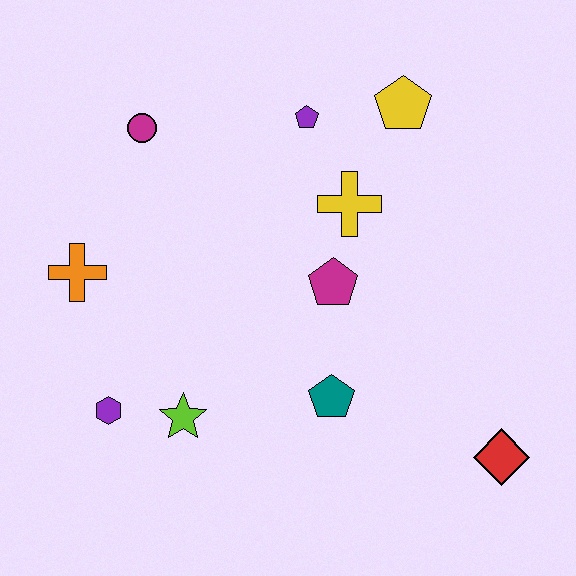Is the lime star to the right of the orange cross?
Yes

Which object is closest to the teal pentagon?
The magenta pentagon is closest to the teal pentagon.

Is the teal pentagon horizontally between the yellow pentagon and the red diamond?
No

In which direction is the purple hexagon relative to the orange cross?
The purple hexagon is below the orange cross.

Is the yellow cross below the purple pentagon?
Yes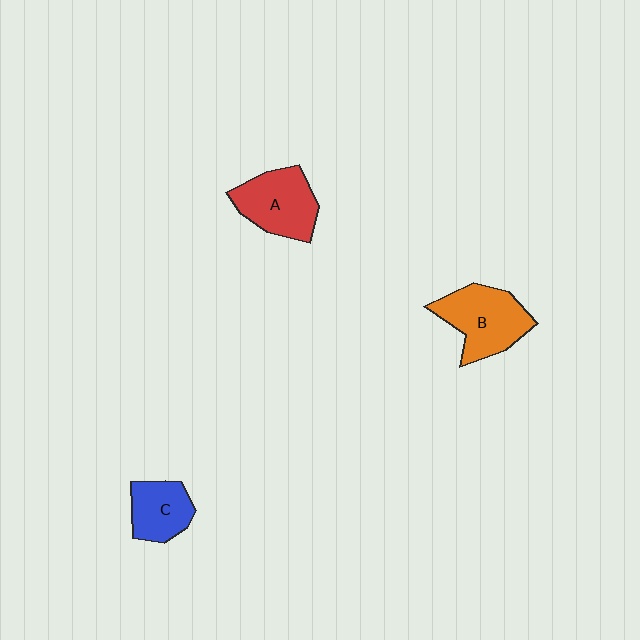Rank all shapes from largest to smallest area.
From largest to smallest: B (orange), A (red), C (blue).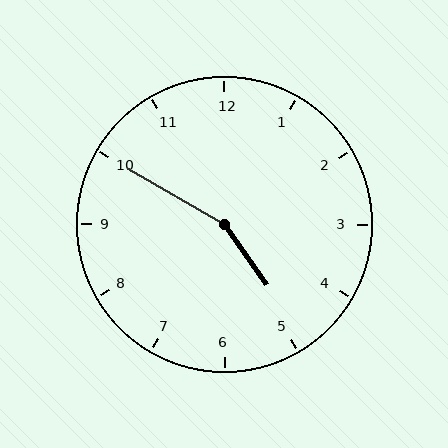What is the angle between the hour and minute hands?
Approximately 155 degrees.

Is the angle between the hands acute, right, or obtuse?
It is obtuse.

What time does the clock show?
4:50.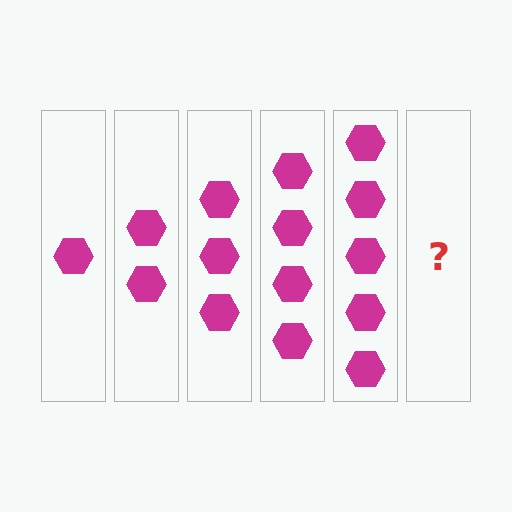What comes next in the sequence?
The next element should be 6 hexagons.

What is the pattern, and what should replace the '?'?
The pattern is that each step adds one more hexagon. The '?' should be 6 hexagons.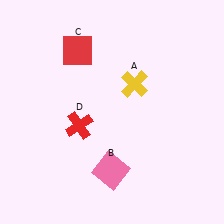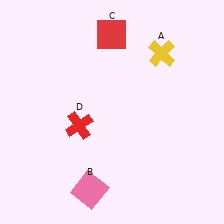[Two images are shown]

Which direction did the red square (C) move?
The red square (C) moved right.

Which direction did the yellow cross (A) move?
The yellow cross (A) moved up.